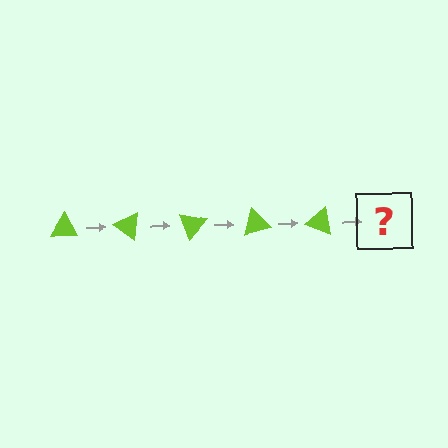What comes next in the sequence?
The next element should be a lime triangle rotated 175 degrees.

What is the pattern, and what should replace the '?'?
The pattern is that the triangle rotates 35 degrees each step. The '?' should be a lime triangle rotated 175 degrees.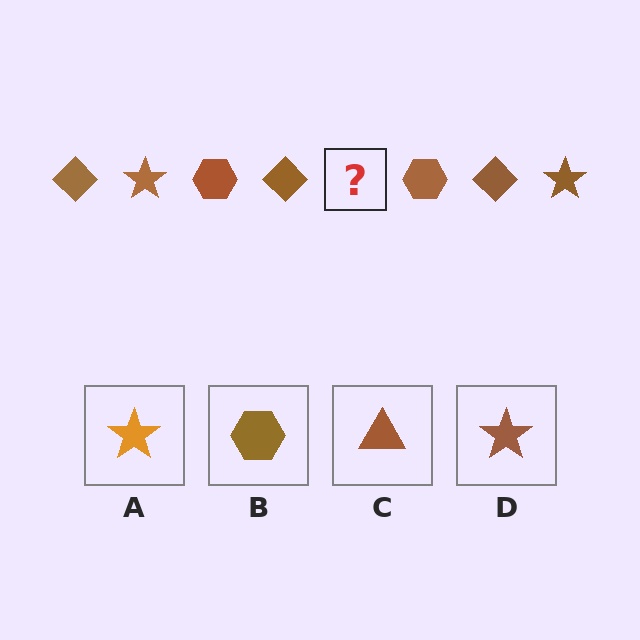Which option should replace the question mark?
Option D.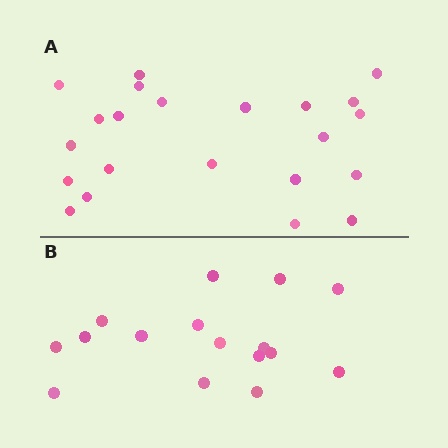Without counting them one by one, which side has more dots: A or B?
Region A (the top region) has more dots.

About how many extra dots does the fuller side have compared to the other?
Region A has about 6 more dots than region B.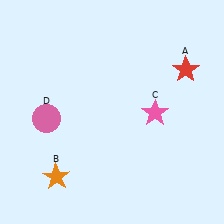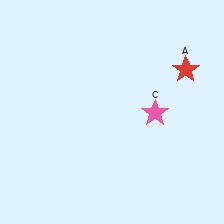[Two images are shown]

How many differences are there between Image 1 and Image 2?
There are 2 differences between the two images.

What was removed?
The orange star (B), the pink circle (D) were removed in Image 2.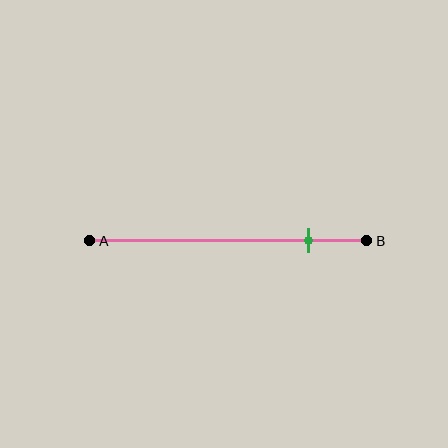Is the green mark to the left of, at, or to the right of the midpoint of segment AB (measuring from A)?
The green mark is to the right of the midpoint of segment AB.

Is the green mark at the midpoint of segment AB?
No, the mark is at about 80% from A, not at the 50% midpoint.